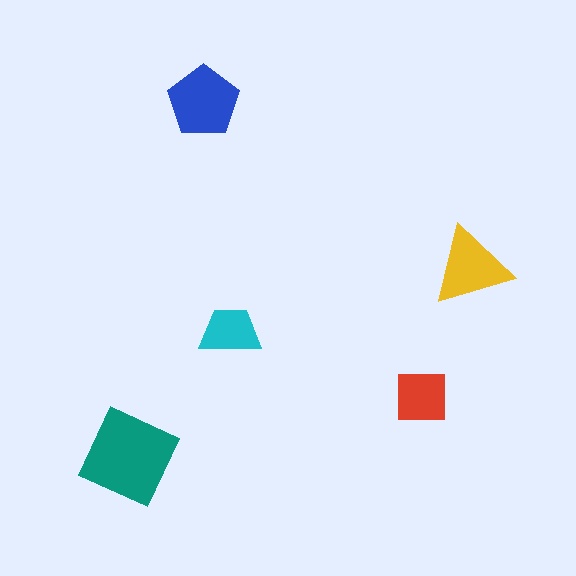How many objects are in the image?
There are 5 objects in the image.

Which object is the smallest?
The cyan trapezoid.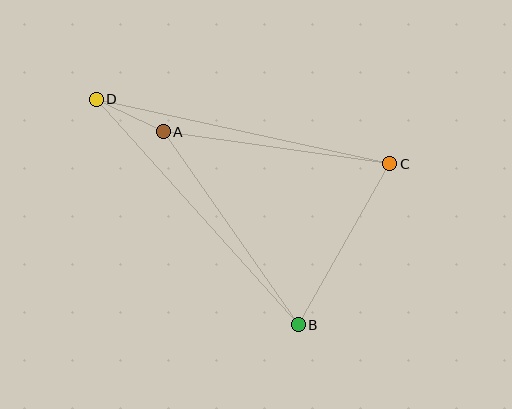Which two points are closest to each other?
Points A and D are closest to each other.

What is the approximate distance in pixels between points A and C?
The distance between A and C is approximately 229 pixels.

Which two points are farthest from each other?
Points B and D are farthest from each other.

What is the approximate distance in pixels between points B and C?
The distance between B and C is approximately 185 pixels.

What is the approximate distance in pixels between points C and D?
The distance between C and D is approximately 300 pixels.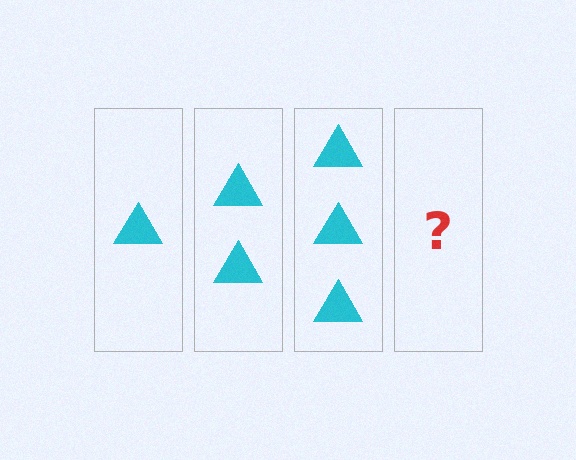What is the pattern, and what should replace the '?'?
The pattern is that each step adds one more triangle. The '?' should be 4 triangles.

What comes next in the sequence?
The next element should be 4 triangles.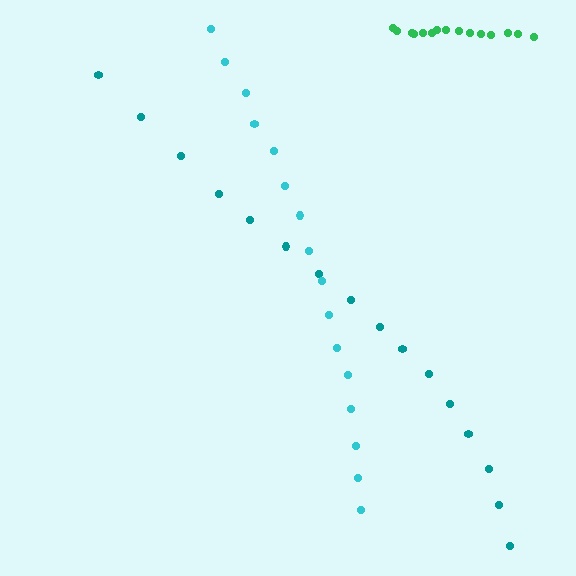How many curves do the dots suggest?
There are 3 distinct paths.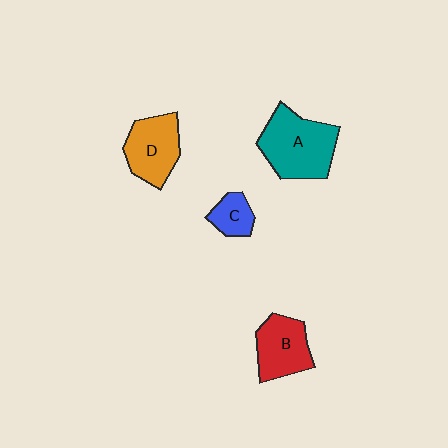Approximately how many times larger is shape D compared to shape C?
Approximately 2.0 times.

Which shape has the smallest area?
Shape C (blue).